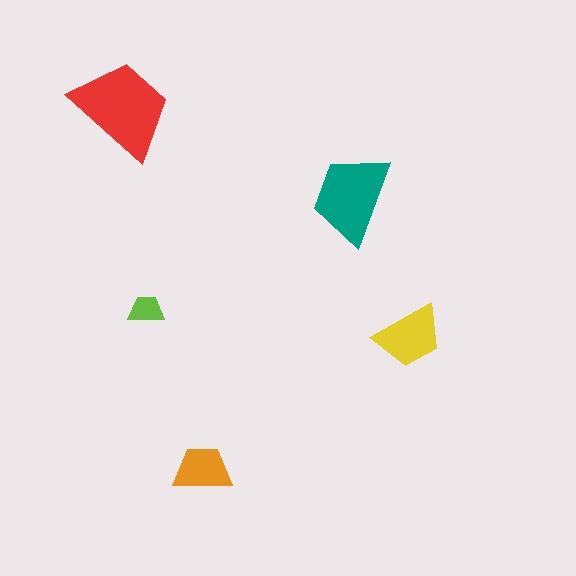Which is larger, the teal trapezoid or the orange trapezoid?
The teal one.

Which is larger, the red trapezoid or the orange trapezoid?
The red one.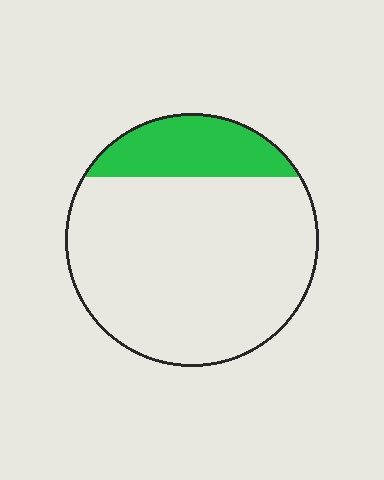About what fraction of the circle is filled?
About one fifth (1/5).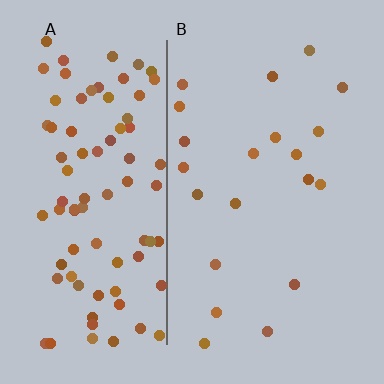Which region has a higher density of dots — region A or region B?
A (the left).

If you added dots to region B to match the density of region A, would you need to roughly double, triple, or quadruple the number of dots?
Approximately quadruple.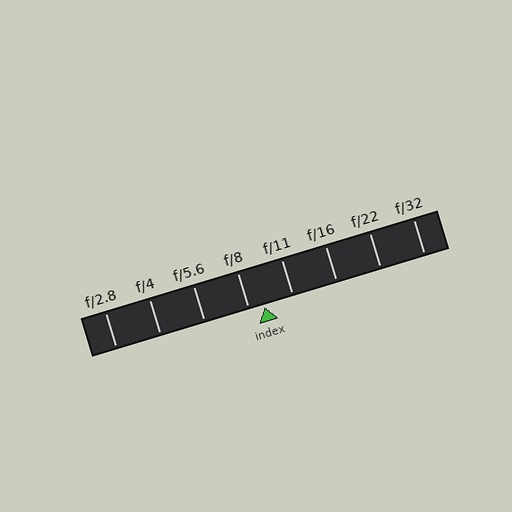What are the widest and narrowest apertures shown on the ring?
The widest aperture shown is f/2.8 and the narrowest is f/32.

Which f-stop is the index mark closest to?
The index mark is closest to f/8.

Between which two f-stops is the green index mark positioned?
The index mark is between f/8 and f/11.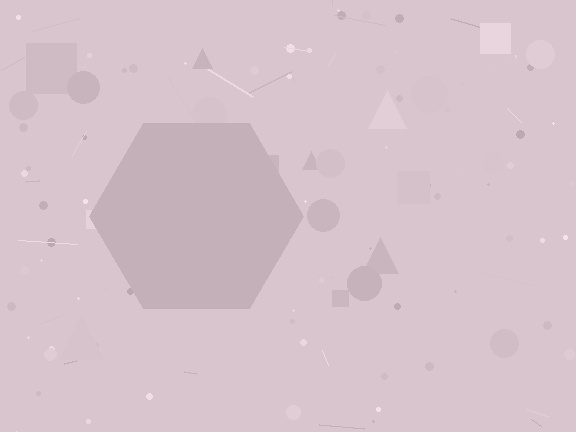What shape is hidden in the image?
A hexagon is hidden in the image.